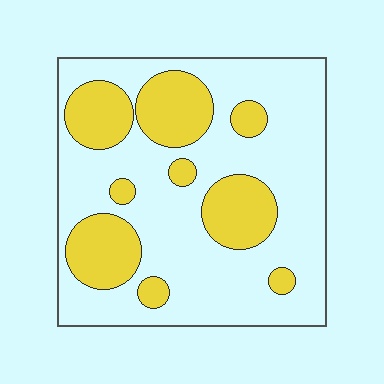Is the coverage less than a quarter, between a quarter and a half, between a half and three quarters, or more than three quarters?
Between a quarter and a half.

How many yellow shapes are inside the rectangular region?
9.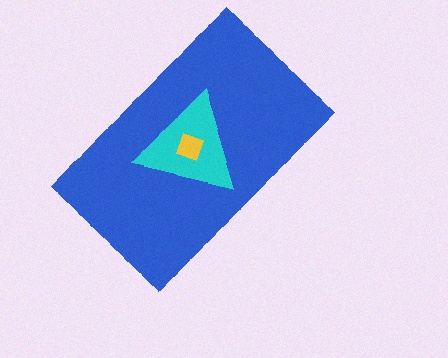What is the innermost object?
The yellow diamond.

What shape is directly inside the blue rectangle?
The cyan triangle.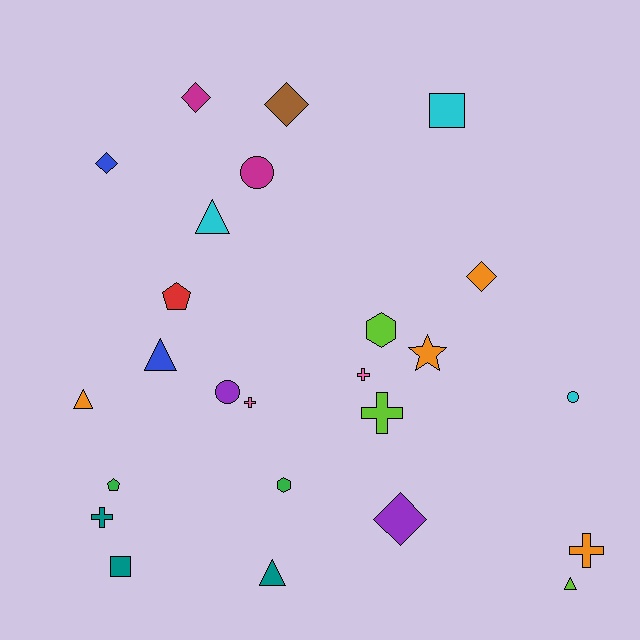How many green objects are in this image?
There are 2 green objects.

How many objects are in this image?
There are 25 objects.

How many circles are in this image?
There are 3 circles.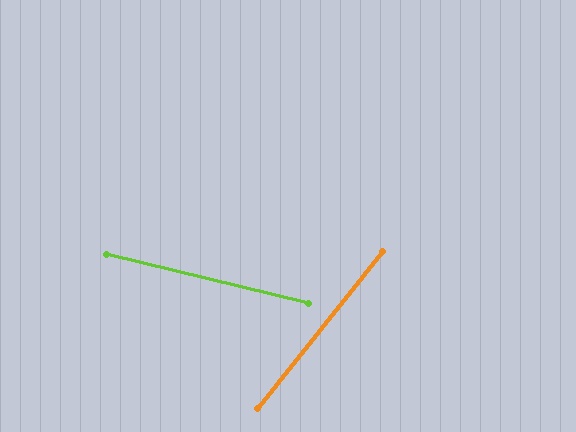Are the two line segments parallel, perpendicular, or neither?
Neither parallel nor perpendicular — they differ by about 65°.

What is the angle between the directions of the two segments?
Approximately 65 degrees.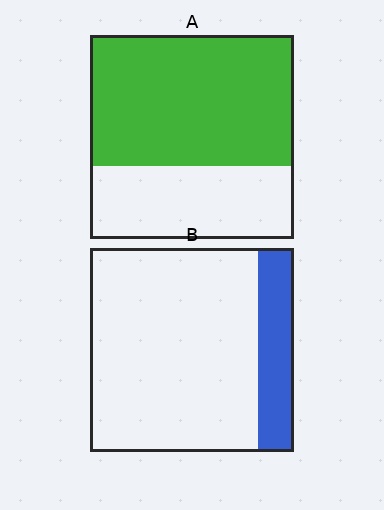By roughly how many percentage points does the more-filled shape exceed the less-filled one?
By roughly 45 percentage points (A over B).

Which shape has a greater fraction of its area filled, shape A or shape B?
Shape A.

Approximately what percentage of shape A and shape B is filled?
A is approximately 65% and B is approximately 20%.